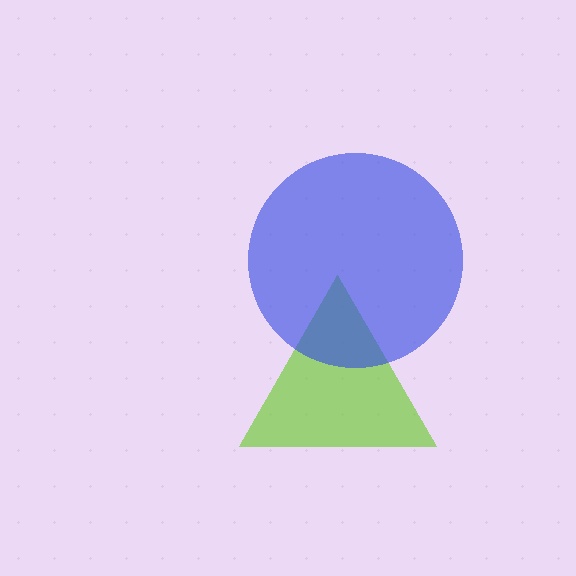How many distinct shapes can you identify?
There are 2 distinct shapes: a lime triangle, a blue circle.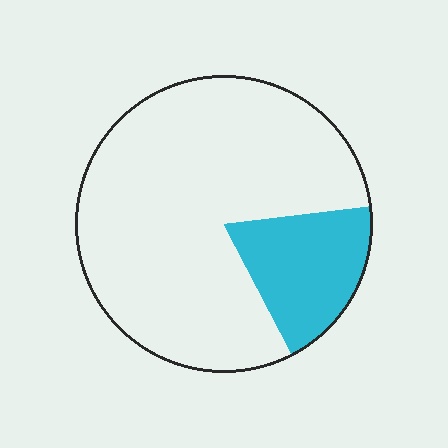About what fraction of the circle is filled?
About one fifth (1/5).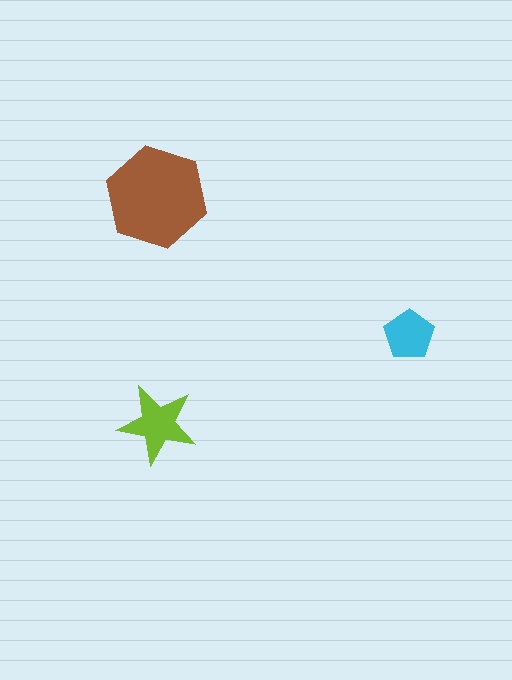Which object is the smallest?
The cyan pentagon.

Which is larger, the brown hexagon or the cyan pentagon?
The brown hexagon.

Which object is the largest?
The brown hexagon.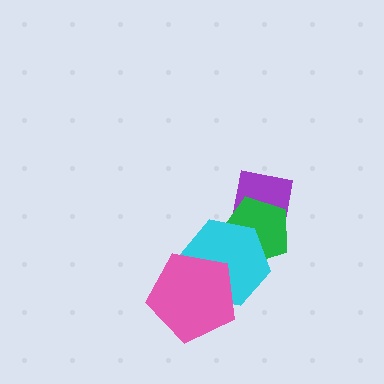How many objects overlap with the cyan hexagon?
3 objects overlap with the cyan hexagon.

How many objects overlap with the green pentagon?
2 objects overlap with the green pentagon.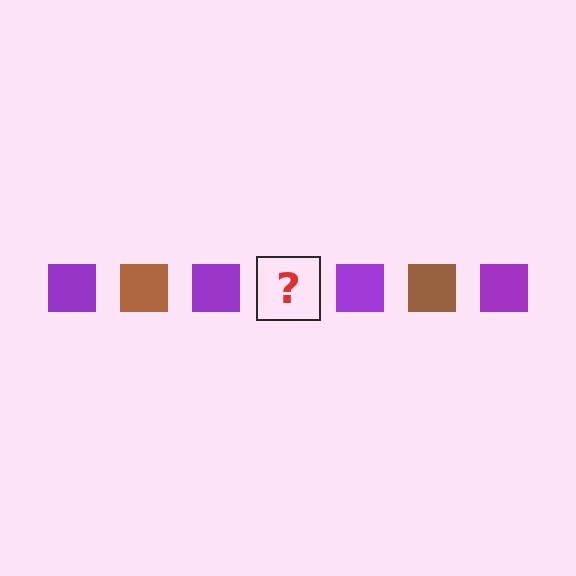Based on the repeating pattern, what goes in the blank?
The blank should be a brown square.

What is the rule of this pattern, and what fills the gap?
The rule is that the pattern cycles through purple, brown squares. The gap should be filled with a brown square.